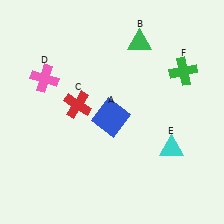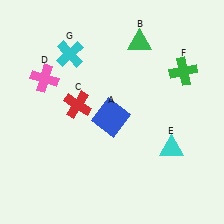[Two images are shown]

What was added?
A cyan cross (G) was added in Image 2.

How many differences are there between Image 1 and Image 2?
There is 1 difference between the two images.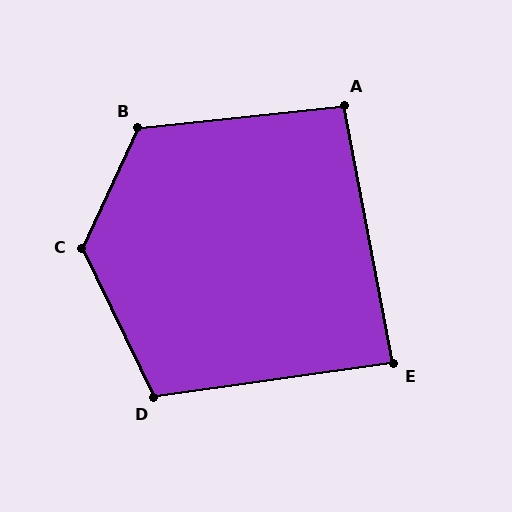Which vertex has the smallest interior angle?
E, at approximately 87 degrees.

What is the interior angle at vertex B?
Approximately 121 degrees (obtuse).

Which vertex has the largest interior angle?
C, at approximately 129 degrees.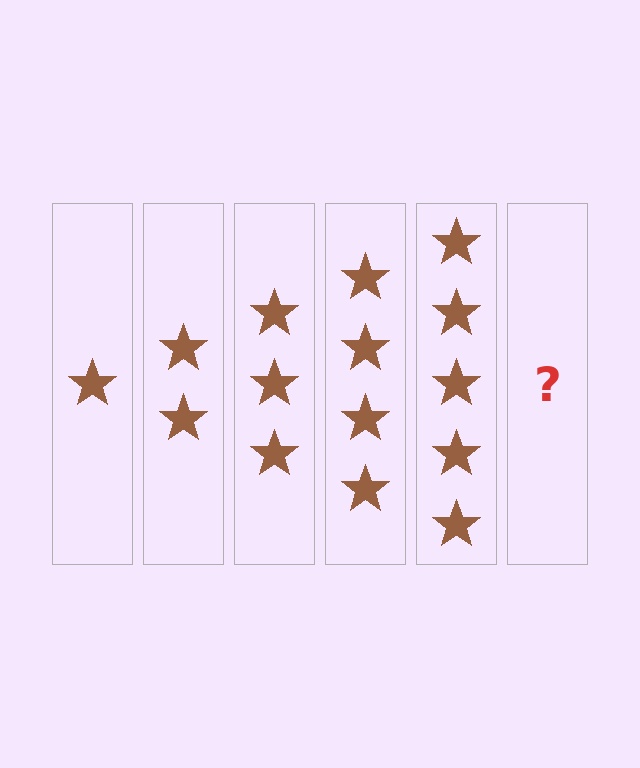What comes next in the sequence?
The next element should be 6 stars.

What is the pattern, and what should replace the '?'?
The pattern is that each step adds one more star. The '?' should be 6 stars.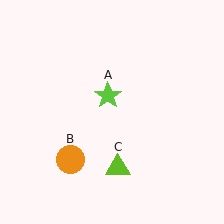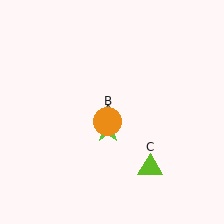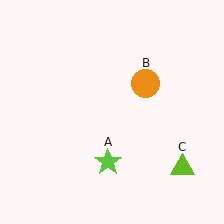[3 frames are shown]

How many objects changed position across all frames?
3 objects changed position: lime star (object A), orange circle (object B), lime triangle (object C).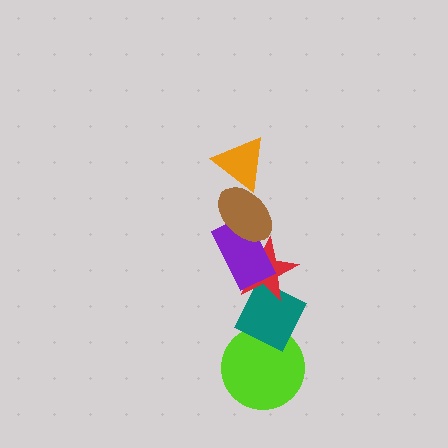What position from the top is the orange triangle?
The orange triangle is 1st from the top.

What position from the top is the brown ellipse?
The brown ellipse is 2nd from the top.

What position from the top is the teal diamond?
The teal diamond is 5th from the top.